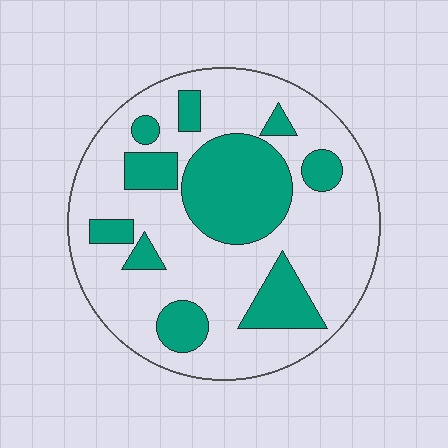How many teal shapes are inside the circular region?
10.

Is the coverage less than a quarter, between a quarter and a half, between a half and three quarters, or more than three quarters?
Between a quarter and a half.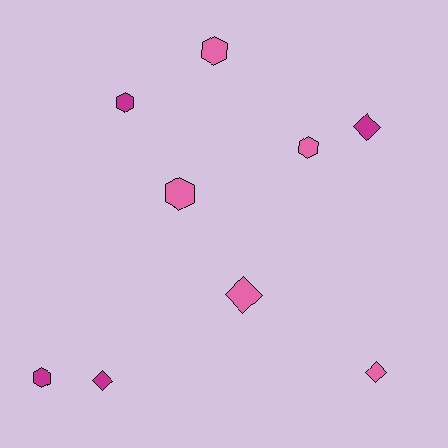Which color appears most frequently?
Pink, with 5 objects.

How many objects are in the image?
There are 9 objects.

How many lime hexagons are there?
There are no lime hexagons.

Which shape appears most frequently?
Hexagon, with 5 objects.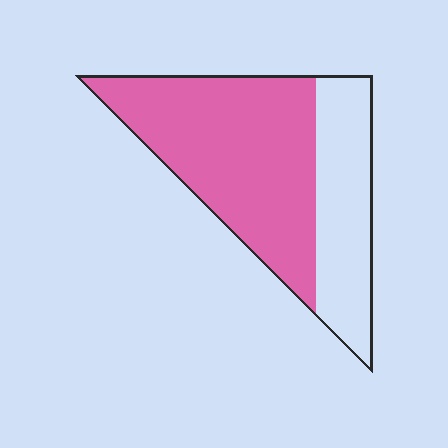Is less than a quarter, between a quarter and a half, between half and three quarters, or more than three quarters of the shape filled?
Between half and three quarters.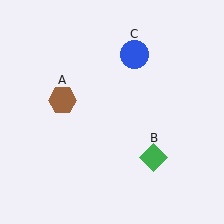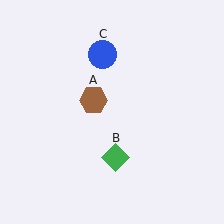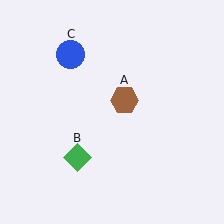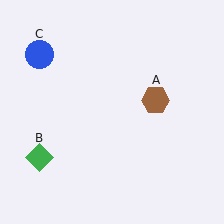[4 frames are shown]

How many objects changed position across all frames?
3 objects changed position: brown hexagon (object A), green diamond (object B), blue circle (object C).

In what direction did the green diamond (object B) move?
The green diamond (object B) moved left.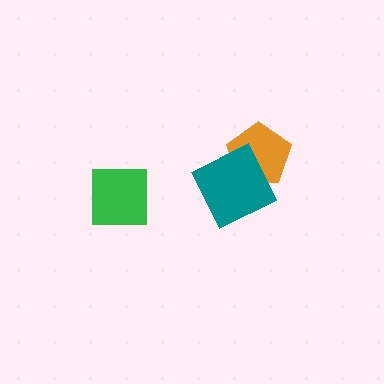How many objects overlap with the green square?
0 objects overlap with the green square.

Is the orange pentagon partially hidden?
Yes, it is partially covered by another shape.